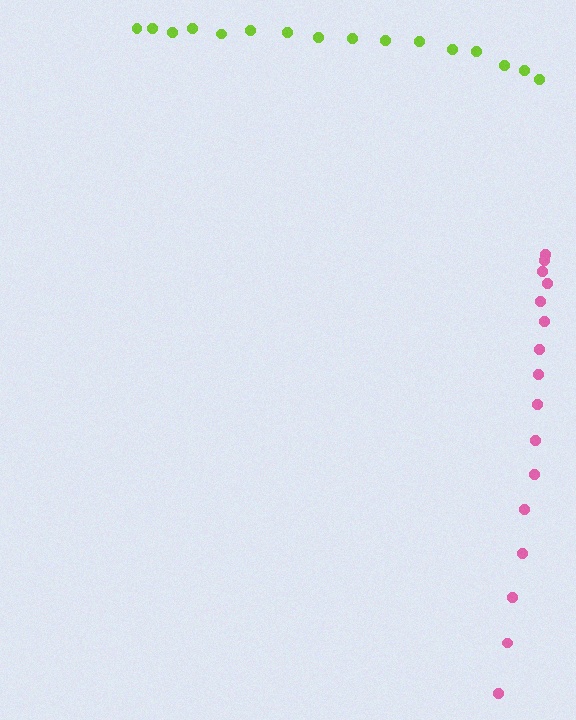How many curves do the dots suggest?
There are 2 distinct paths.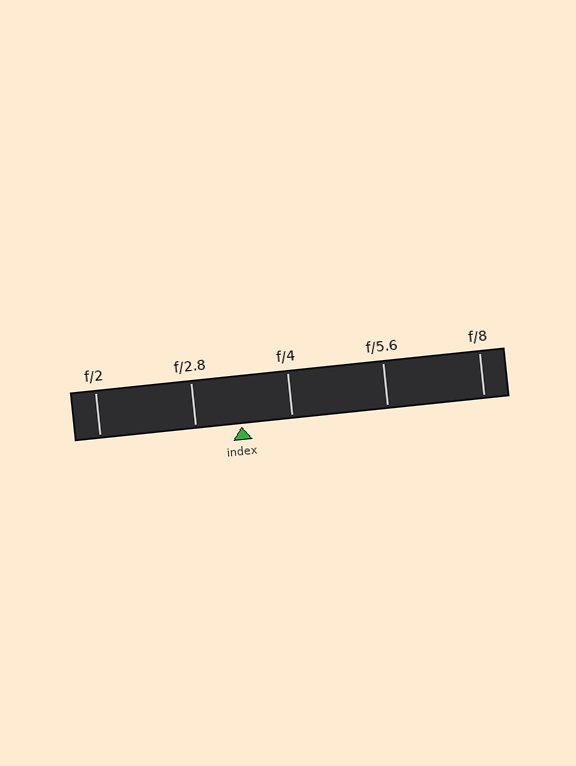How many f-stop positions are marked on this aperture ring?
There are 5 f-stop positions marked.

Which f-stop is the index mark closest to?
The index mark is closest to f/2.8.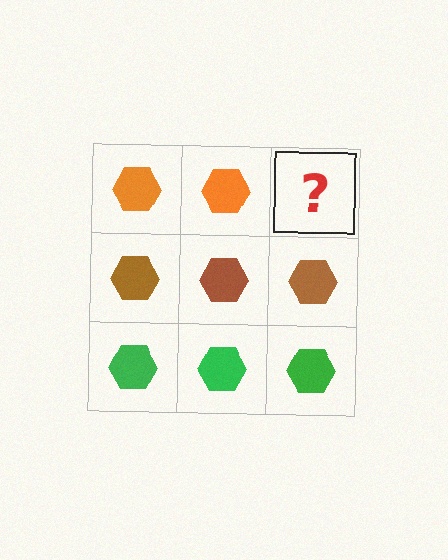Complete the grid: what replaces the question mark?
The question mark should be replaced with an orange hexagon.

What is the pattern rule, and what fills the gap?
The rule is that each row has a consistent color. The gap should be filled with an orange hexagon.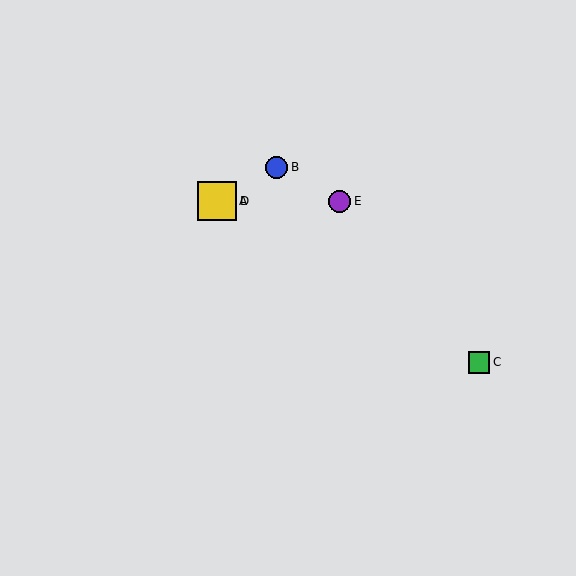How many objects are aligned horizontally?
3 objects (A, D, E) are aligned horizontally.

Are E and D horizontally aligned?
Yes, both are at y≈201.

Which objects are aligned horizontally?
Objects A, D, E are aligned horizontally.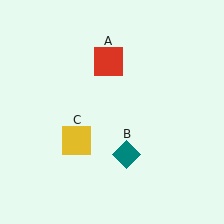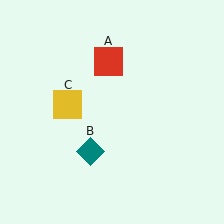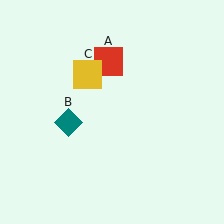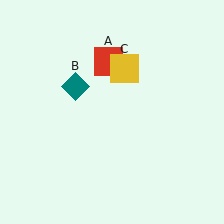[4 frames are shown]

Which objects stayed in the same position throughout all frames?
Red square (object A) remained stationary.